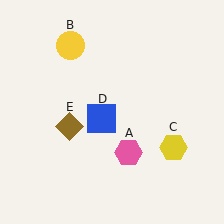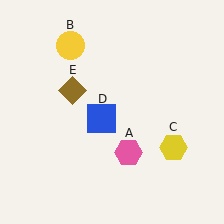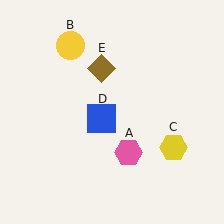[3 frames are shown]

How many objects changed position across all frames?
1 object changed position: brown diamond (object E).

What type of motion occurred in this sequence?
The brown diamond (object E) rotated clockwise around the center of the scene.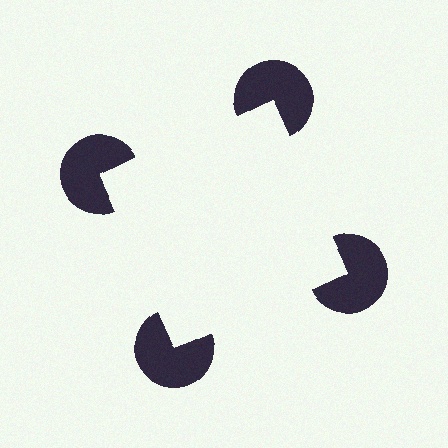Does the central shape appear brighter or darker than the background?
It typically appears slightly brighter than the background, even though no actual brightness change is drawn.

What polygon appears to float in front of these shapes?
An illusory square — its edges are inferred from the aligned wedge cuts in the pac-man discs, not physically drawn.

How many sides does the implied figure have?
4 sides.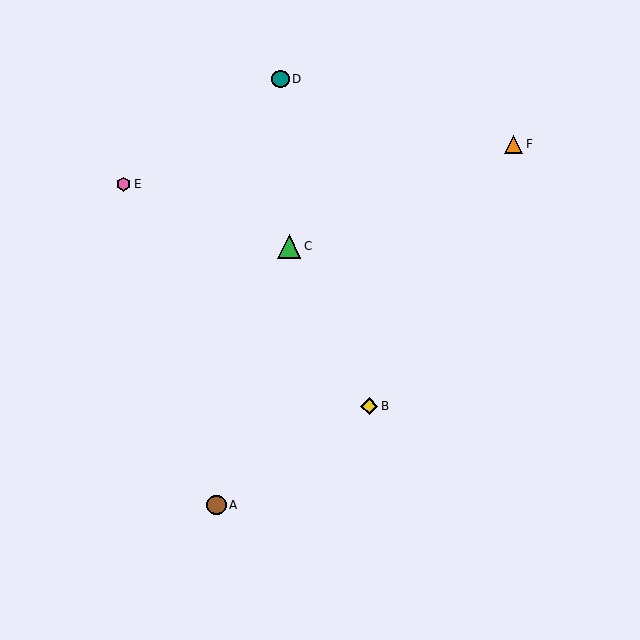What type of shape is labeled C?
Shape C is a green triangle.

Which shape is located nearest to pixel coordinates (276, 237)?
The green triangle (labeled C) at (289, 246) is nearest to that location.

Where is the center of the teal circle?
The center of the teal circle is at (281, 79).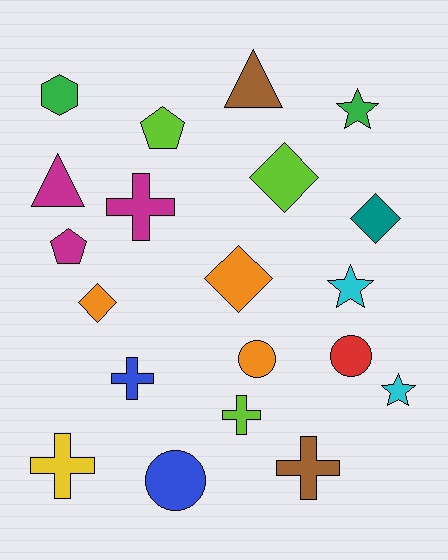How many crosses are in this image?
There are 5 crosses.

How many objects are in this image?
There are 20 objects.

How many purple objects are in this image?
There are no purple objects.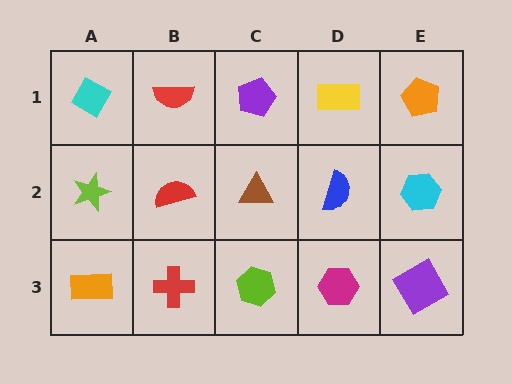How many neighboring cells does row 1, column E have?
2.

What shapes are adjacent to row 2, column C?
A purple pentagon (row 1, column C), a lime hexagon (row 3, column C), a red semicircle (row 2, column B), a blue semicircle (row 2, column D).